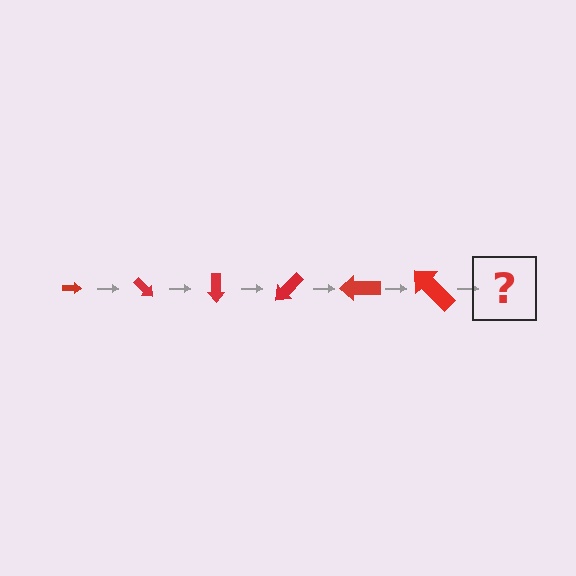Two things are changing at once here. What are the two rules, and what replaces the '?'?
The two rules are that the arrow grows larger each step and it rotates 45 degrees each step. The '?' should be an arrow, larger than the previous one and rotated 270 degrees from the start.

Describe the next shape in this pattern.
It should be an arrow, larger than the previous one and rotated 270 degrees from the start.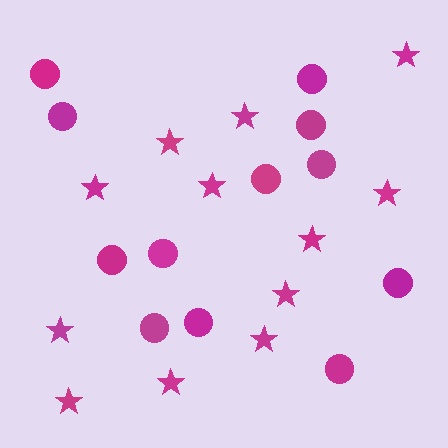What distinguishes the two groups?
There are 2 groups: one group of stars (12) and one group of circles (12).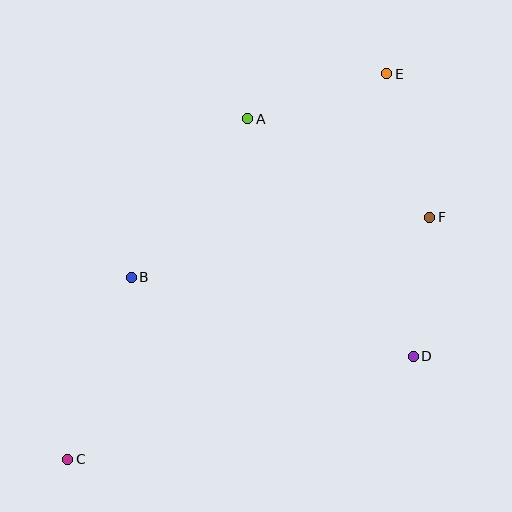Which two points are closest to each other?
Points D and F are closest to each other.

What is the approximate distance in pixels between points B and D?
The distance between B and D is approximately 293 pixels.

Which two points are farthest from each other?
Points C and E are farthest from each other.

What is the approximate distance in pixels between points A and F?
The distance between A and F is approximately 207 pixels.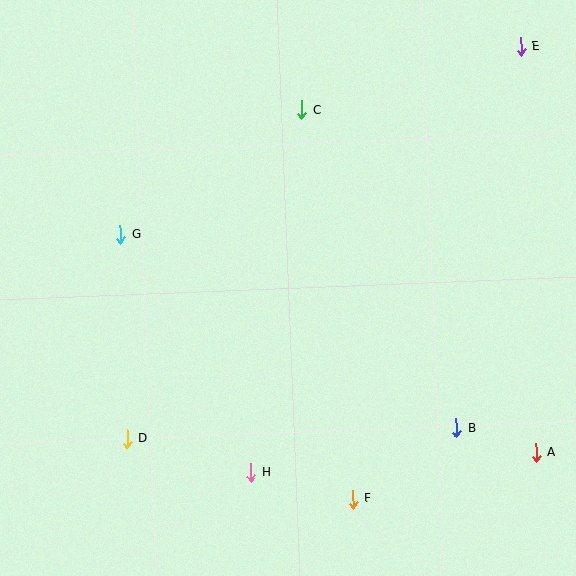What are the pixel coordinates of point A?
Point A is at (536, 453).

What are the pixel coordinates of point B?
Point B is at (456, 428).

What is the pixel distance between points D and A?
The distance between D and A is 409 pixels.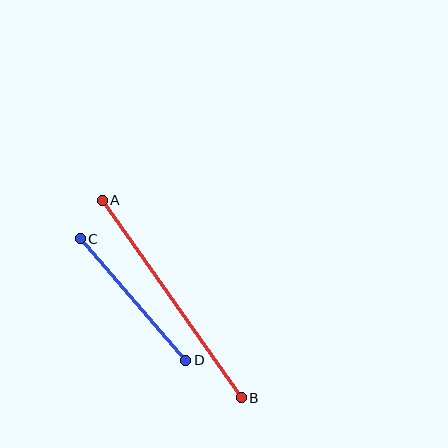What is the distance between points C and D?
The distance is approximately 161 pixels.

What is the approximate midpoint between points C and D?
The midpoint is at approximately (133, 300) pixels.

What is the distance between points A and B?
The distance is approximately 242 pixels.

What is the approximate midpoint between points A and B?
The midpoint is at approximately (172, 299) pixels.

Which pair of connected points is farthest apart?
Points A and B are farthest apart.